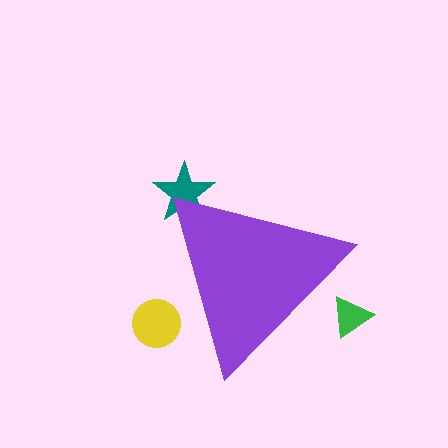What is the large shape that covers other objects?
A purple triangle.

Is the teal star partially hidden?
Yes, the teal star is partially hidden behind the purple triangle.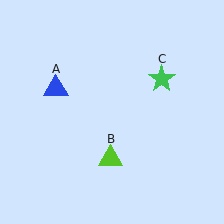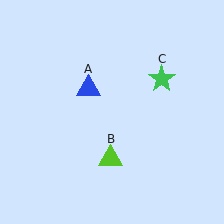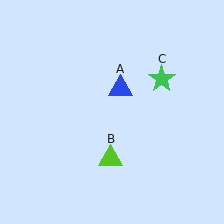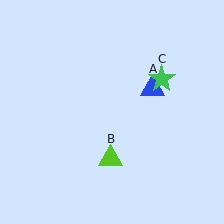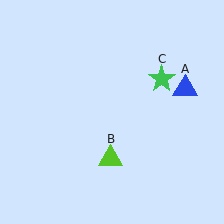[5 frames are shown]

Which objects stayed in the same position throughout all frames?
Lime triangle (object B) and green star (object C) remained stationary.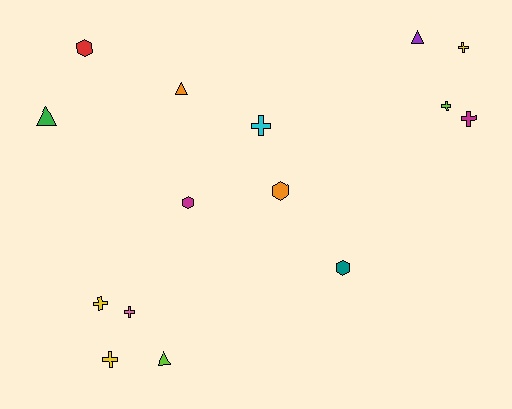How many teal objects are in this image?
There is 1 teal object.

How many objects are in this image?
There are 15 objects.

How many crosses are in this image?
There are 7 crosses.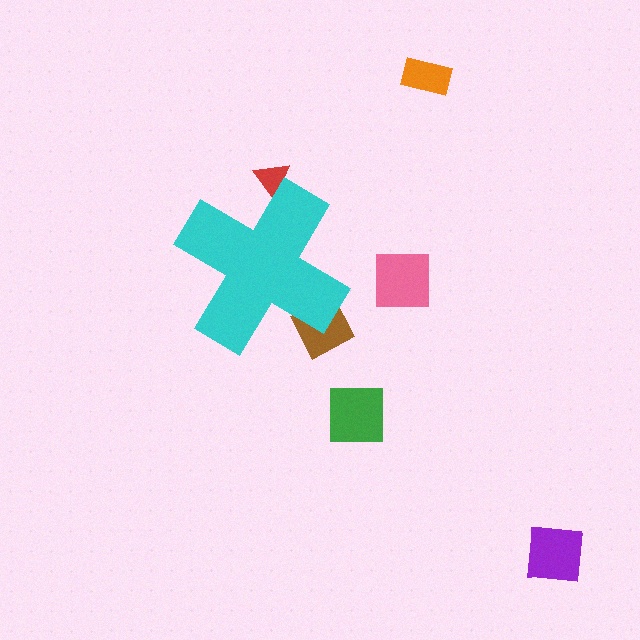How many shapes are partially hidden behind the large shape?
2 shapes are partially hidden.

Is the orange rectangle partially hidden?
No, the orange rectangle is fully visible.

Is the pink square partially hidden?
No, the pink square is fully visible.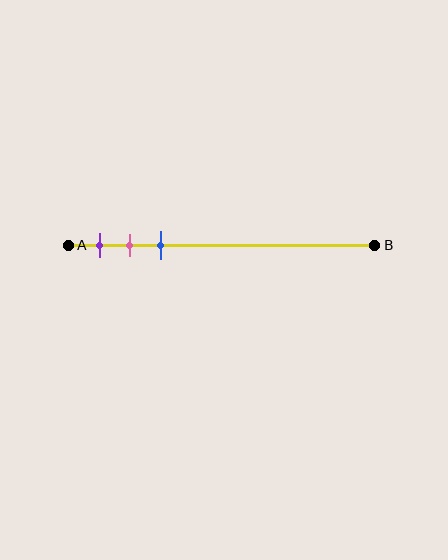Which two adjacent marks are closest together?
The pink and blue marks are the closest adjacent pair.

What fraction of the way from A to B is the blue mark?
The blue mark is approximately 30% (0.3) of the way from A to B.